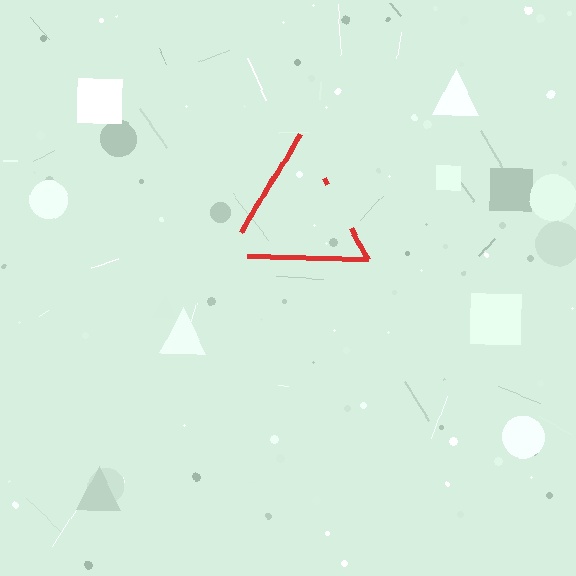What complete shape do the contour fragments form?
The contour fragments form a triangle.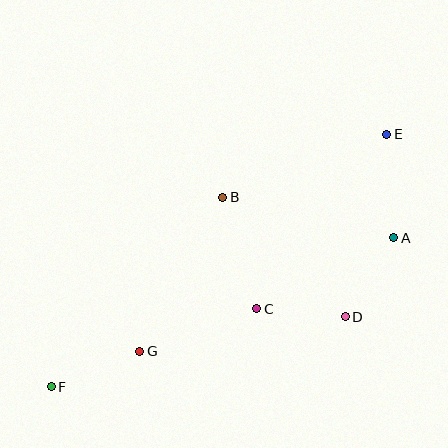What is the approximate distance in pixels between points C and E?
The distance between C and E is approximately 218 pixels.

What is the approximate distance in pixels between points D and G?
The distance between D and G is approximately 208 pixels.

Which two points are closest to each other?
Points C and D are closest to each other.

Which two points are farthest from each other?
Points E and F are farthest from each other.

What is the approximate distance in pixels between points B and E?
The distance between B and E is approximately 176 pixels.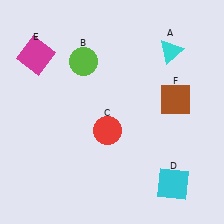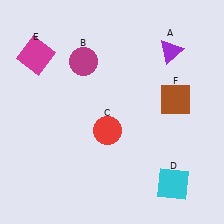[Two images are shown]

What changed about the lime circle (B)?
In Image 1, B is lime. In Image 2, it changed to magenta.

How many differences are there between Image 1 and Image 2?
There are 2 differences between the two images.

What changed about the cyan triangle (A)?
In Image 1, A is cyan. In Image 2, it changed to purple.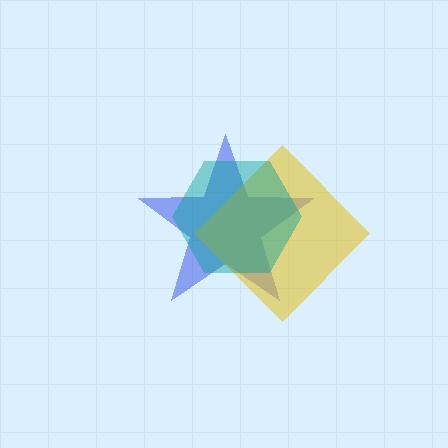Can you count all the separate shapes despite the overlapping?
Yes, there are 3 separate shapes.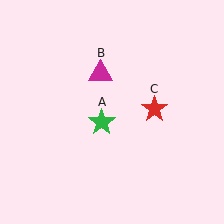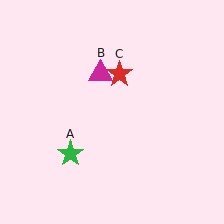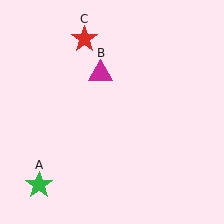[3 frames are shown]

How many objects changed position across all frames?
2 objects changed position: green star (object A), red star (object C).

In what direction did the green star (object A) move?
The green star (object A) moved down and to the left.